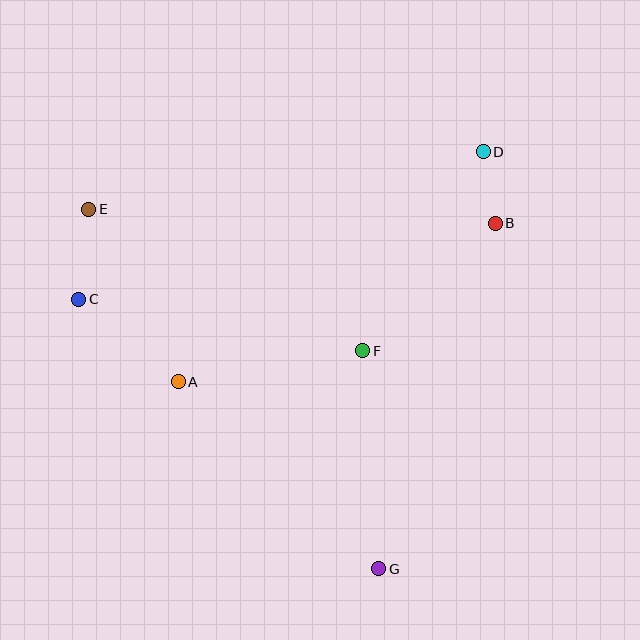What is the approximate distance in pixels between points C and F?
The distance between C and F is approximately 289 pixels.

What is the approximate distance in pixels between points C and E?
The distance between C and E is approximately 90 pixels.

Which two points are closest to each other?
Points B and D are closest to each other.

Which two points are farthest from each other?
Points E and G are farthest from each other.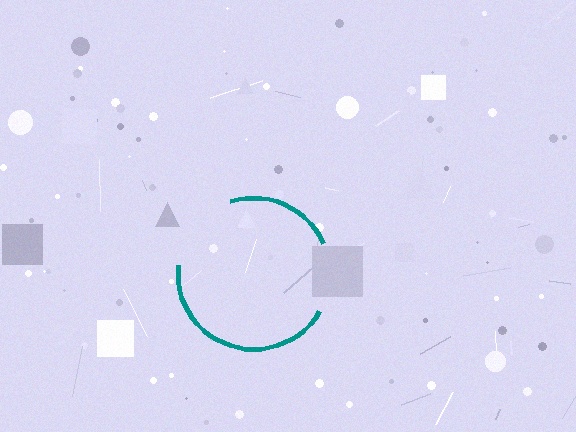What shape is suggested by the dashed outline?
The dashed outline suggests a circle.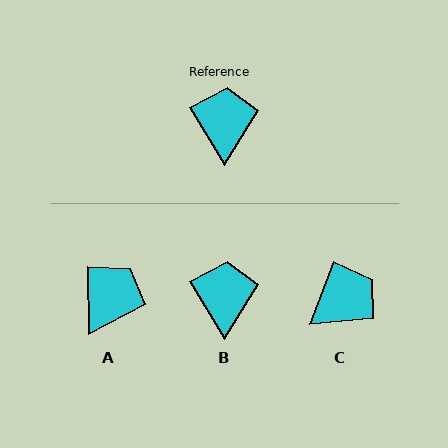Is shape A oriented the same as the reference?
No, it is off by about 30 degrees.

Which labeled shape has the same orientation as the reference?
B.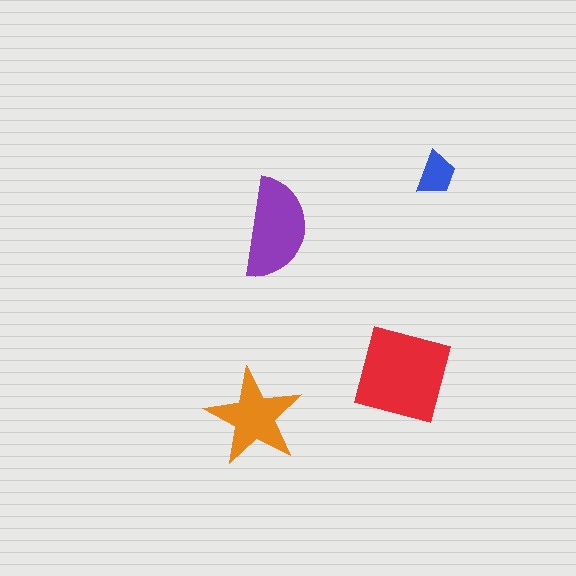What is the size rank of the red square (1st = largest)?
1st.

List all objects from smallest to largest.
The blue trapezoid, the orange star, the purple semicircle, the red square.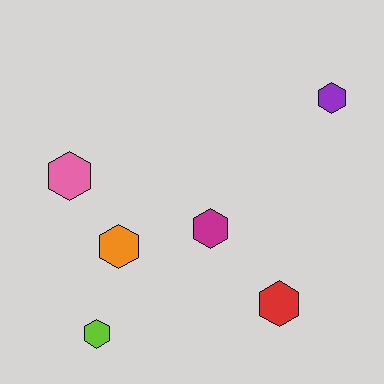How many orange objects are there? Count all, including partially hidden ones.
There is 1 orange object.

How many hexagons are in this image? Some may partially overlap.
There are 6 hexagons.